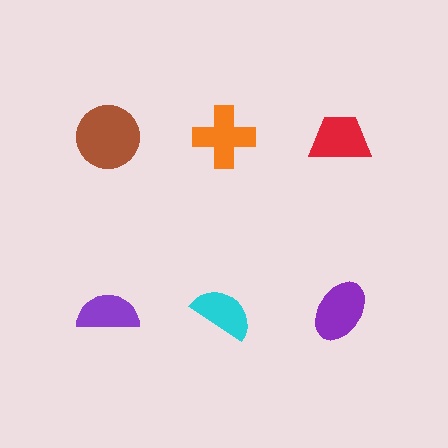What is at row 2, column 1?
A purple semicircle.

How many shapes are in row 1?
3 shapes.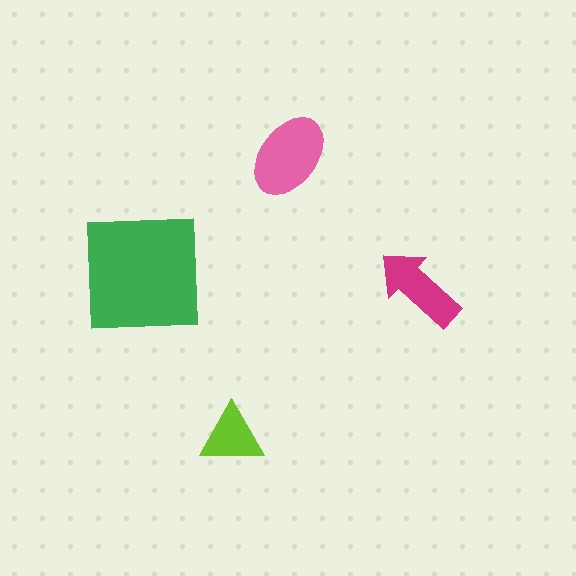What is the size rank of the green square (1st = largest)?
1st.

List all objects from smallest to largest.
The lime triangle, the magenta arrow, the pink ellipse, the green square.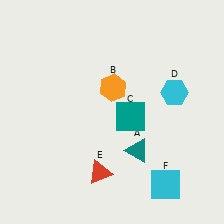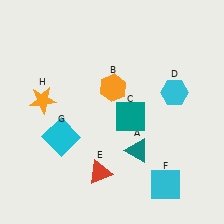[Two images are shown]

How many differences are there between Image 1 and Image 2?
There are 2 differences between the two images.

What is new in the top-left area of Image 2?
An orange star (H) was added in the top-left area of Image 2.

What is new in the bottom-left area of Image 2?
A cyan square (G) was added in the bottom-left area of Image 2.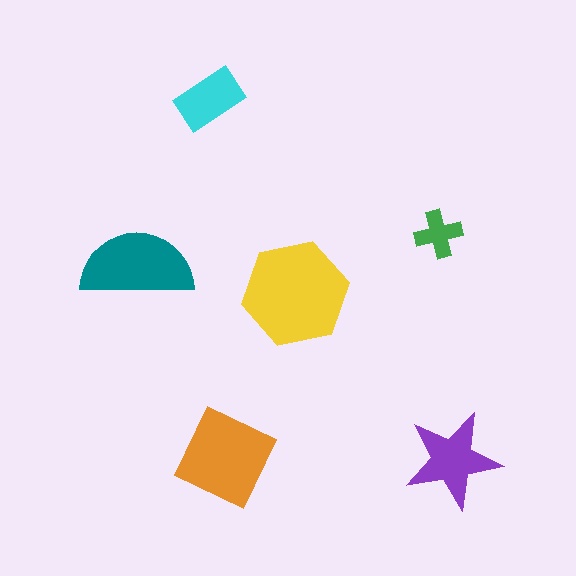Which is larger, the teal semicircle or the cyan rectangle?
The teal semicircle.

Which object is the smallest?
The green cross.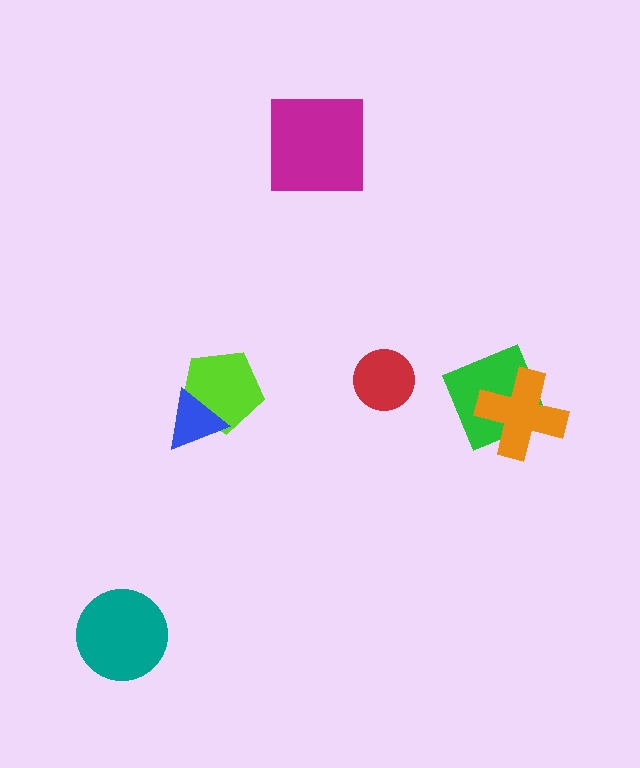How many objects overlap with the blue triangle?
1 object overlaps with the blue triangle.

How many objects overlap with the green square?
1 object overlaps with the green square.